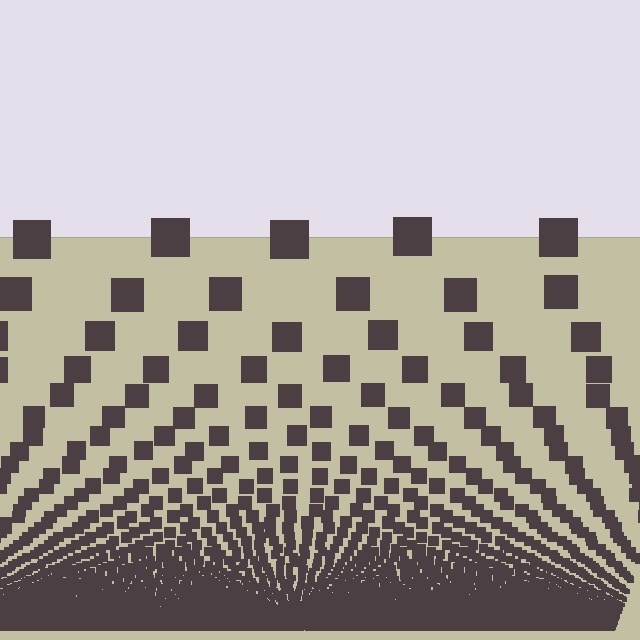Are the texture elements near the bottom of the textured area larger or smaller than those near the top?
Smaller. The gradient is inverted — elements near the bottom are smaller and denser.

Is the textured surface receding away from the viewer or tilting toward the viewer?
The surface appears to tilt toward the viewer. Texture elements get larger and sparser toward the top.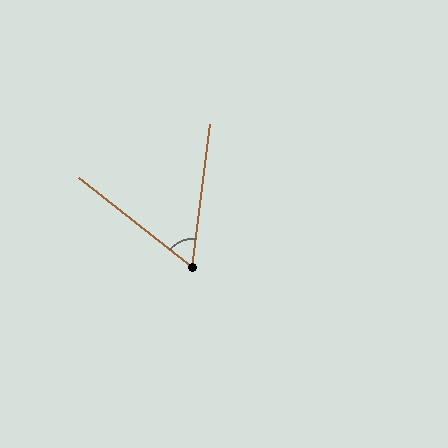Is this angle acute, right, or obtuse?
It is acute.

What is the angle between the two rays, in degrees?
Approximately 59 degrees.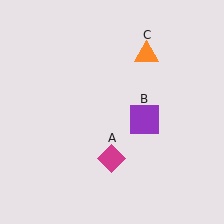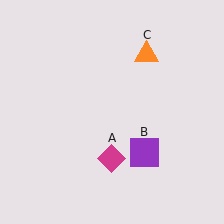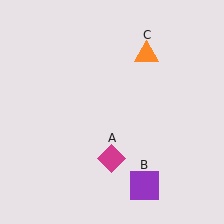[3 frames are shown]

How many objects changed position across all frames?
1 object changed position: purple square (object B).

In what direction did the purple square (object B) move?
The purple square (object B) moved down.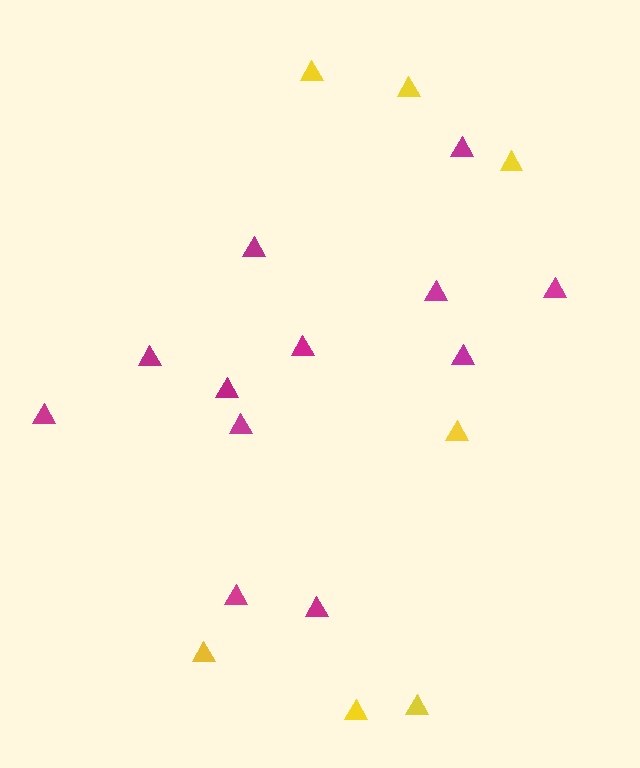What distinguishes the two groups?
There are 2 groups: one group of magenta triangles (12) and one group of yellow triangles (7).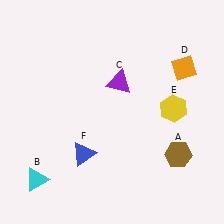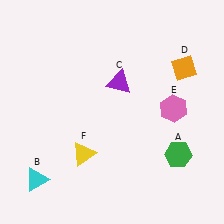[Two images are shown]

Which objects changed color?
A changed from brown to green. E changed from yellow to pink. F changed from blue to yellow.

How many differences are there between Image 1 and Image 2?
There are 3 differences between the two images.